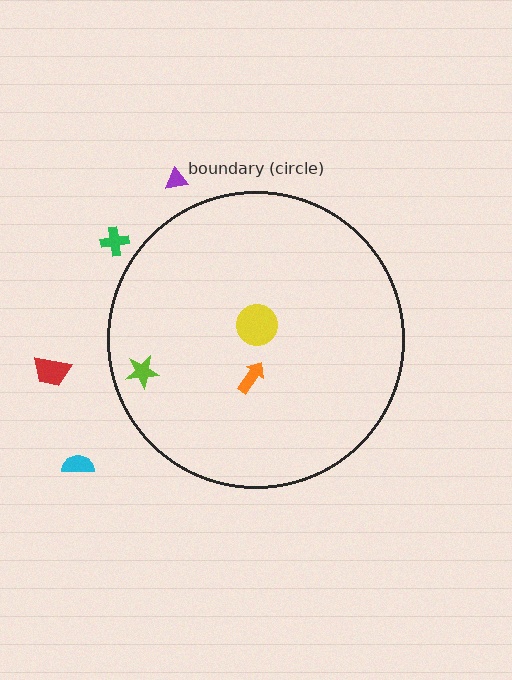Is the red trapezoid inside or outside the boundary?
Outside.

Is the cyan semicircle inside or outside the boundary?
Outside.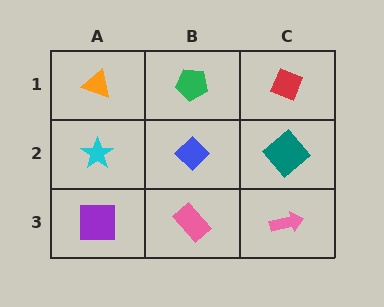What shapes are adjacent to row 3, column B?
A blue diamond (row 2, column B), a purple square (row 3, column A), a pink arrow (row 3, column C).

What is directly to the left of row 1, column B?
An orange triangle.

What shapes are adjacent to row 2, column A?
An orange triangle (row 1, column A), a purple square (row 3, column A), a blue diamond (row 2, column B).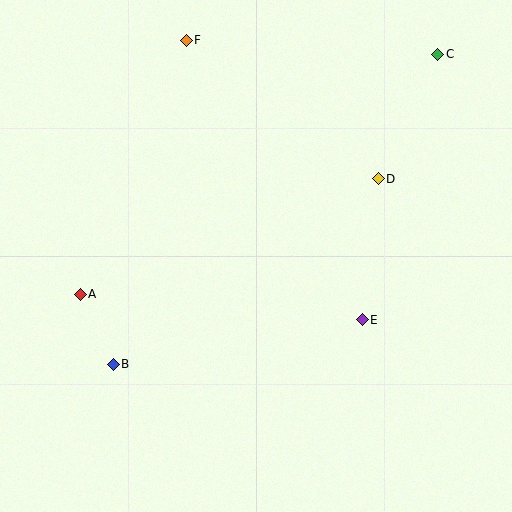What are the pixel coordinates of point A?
Point A is at (80, 294).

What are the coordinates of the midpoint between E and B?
The midpoint between E and B is at (238, 342).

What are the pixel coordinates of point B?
Point B is at (113, 364).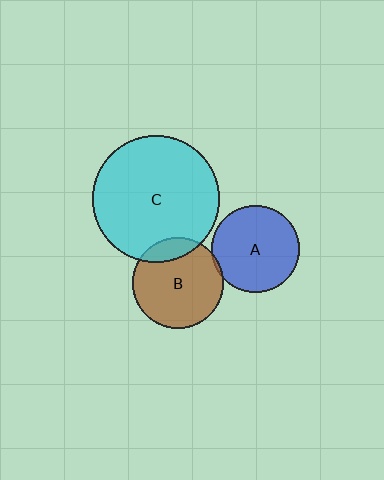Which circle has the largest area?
Circle C (cyan).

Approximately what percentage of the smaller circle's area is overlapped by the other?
Approximately 5%.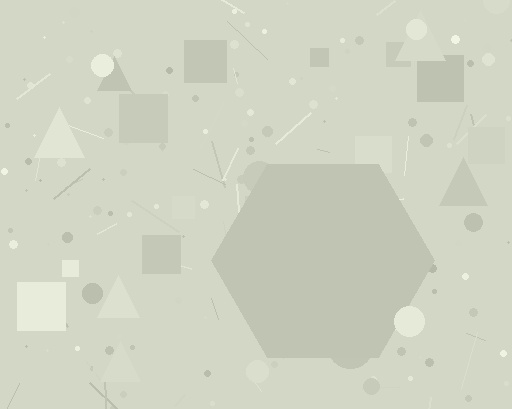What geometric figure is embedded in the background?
A hexagon is embedded in the background.